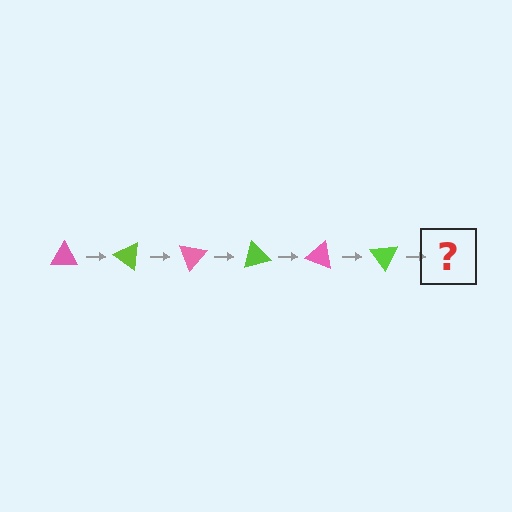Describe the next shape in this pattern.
It should be a pink triangle, rotated 210 degrees from the start.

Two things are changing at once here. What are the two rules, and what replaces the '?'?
The two rules are that it rotates 35 degrees each step and the color cycles through pink and lime. The '?' should be a pink triangle, rotated 210 degrees from the start.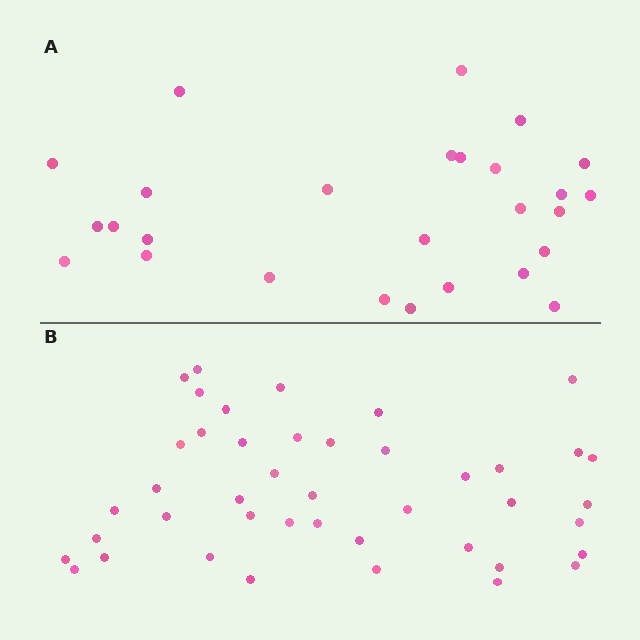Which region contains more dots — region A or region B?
Region B (the bottom region) has more dots.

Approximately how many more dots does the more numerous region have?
Region B has approximately 15 more dots than region A.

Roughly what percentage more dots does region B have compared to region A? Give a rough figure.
About 60% more.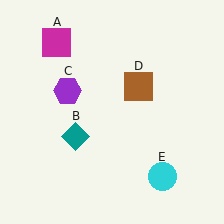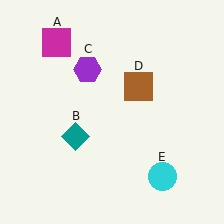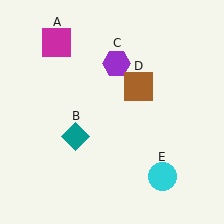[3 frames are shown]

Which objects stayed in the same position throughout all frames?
Magenta square (object A) and teal diamond (object B) and brown square (object D) and cyan circle (object E) remained stationary.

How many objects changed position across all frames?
1 object changed position: purple hexagon (object C).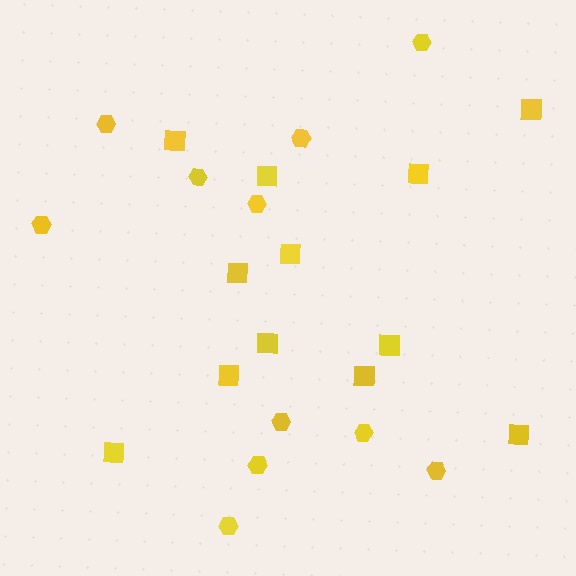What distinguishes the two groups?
There are 2 groups: one group of hexagons (11) and one group of squares (12).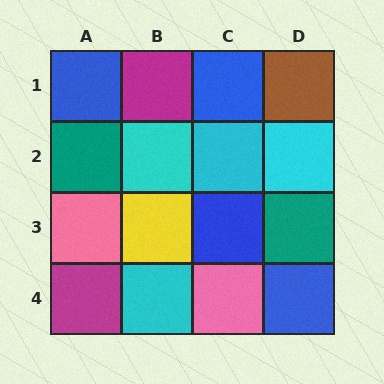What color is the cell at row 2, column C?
Cyan.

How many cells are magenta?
2 cells are magenta.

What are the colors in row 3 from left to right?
Pink, yellow, blue, teal.